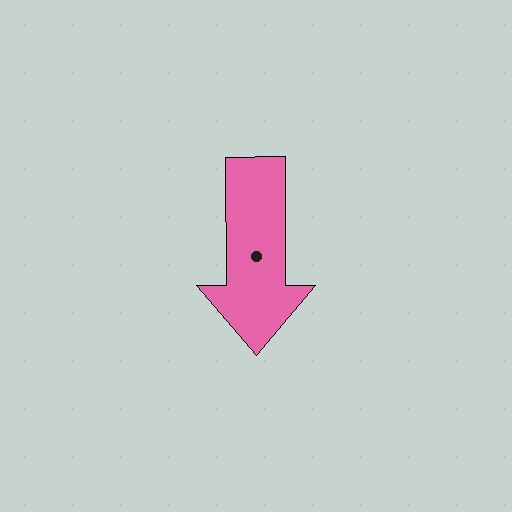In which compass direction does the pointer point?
South.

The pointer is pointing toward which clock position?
Roughly 6 o'clock.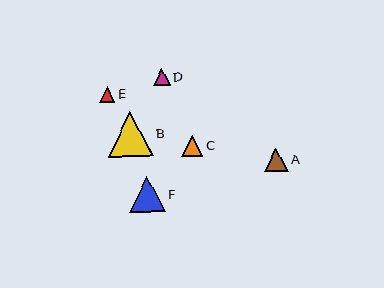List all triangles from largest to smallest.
From largest to smallest: B, F, A, C, D, E.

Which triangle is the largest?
Triangle B is the largest with a size of approximately 44 pixels.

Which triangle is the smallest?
Triangle E is the smallest with a size of approximately 15 pixels.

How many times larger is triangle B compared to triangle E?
Triangle B is approximately 2.9 times the size of triangle E.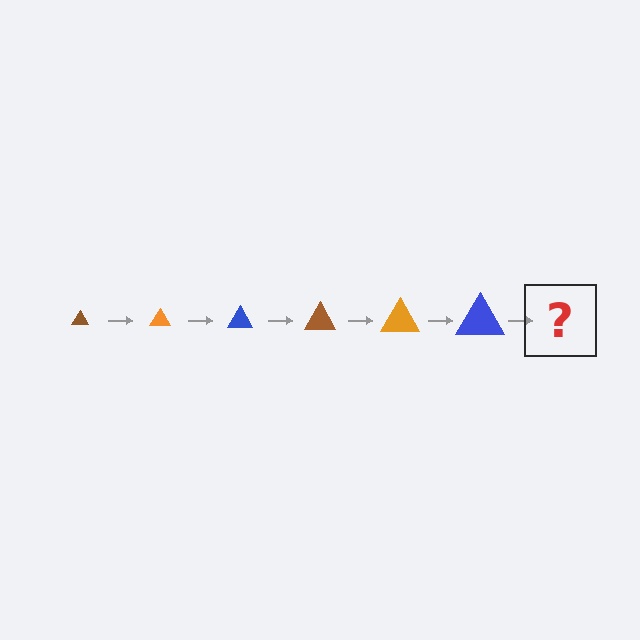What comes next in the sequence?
The next element should be a brown triangle, larger than the previous one.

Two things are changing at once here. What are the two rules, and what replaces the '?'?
The two rules are that the triangle grows larger each step and the color cycles through brown, orange, and blue. The '?' should be a brown triangle, larger than the previous one.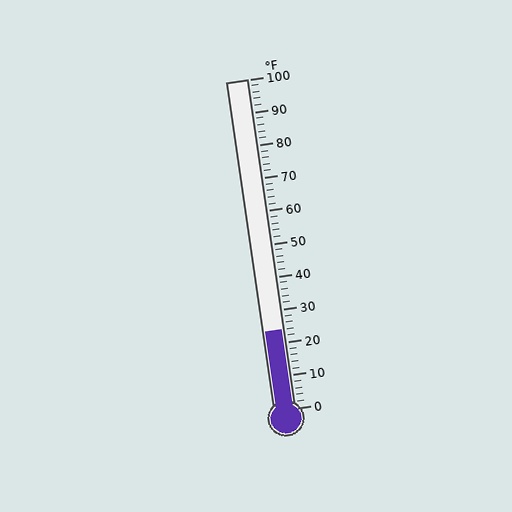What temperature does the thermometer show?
The thermometer shows approximately 24°F.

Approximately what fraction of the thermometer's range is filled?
The thermometer is filled to approximately 25% of its range.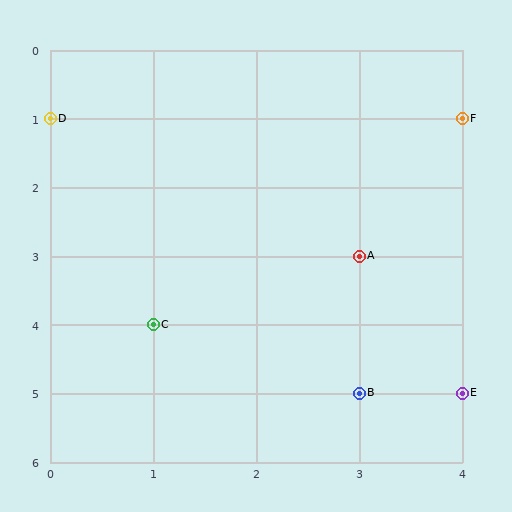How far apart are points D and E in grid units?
Points D and E are 4 columns and 4 rows apart (about 5.7 grid units diagonally).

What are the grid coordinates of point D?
Point D is at grid coordinates (0, 1).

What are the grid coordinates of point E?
Point E is at grid coordinates (4, 5).